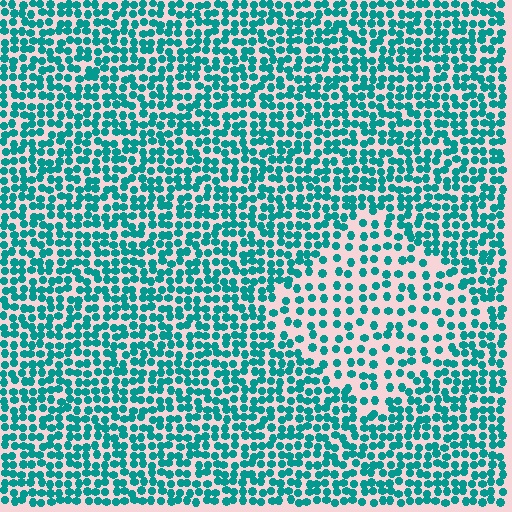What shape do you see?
I see a diamond.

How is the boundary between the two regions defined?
The boundary is defined by a change in element density (approximately 1.9x ratio). All elements are the same color, size, and shape.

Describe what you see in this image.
The image contains small teal elements arranged at two different densities. A diamond-shaped region is visible where the elements are less densely packed than the surrounding area.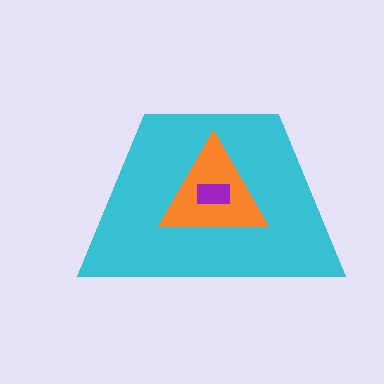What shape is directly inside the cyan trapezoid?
The orange triangle.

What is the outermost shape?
The cyan trapezoid.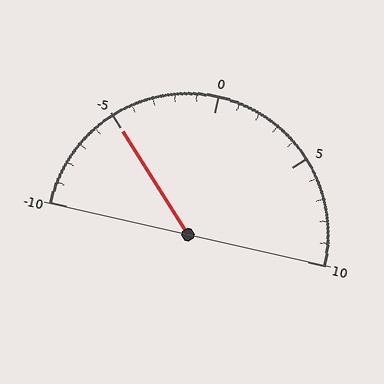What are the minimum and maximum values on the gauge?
The gauge ranges from -10 to 10.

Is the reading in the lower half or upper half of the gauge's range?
The reading is in the lower half of the range (-10 to 10).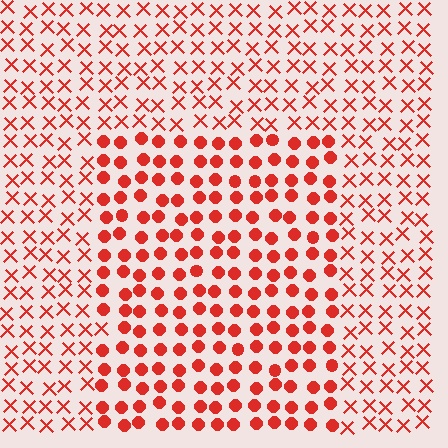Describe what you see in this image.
The image is filled with small red elements arranged in a uniform grid. A rectangle-shaped region contains circles, while the surrounding area contains X marks. The boundary is defined purely by the change in element shape.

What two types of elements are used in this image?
The image uses circles inside the rectangle region and X marks outside it.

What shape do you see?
I see a rectangle.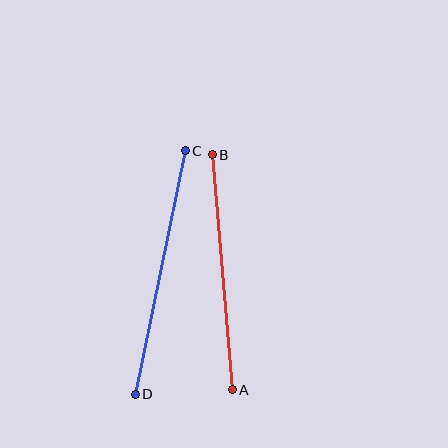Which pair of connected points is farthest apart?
Points C and D are farthest apart.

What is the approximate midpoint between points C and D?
The midpoint is at approximately (160, 272) pixels.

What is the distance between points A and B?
The distance is approximately 236 pixels.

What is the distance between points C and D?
The distance is approximately 249 pixels.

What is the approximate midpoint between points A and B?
The midpoint is at approximately (222, 272) pixels.